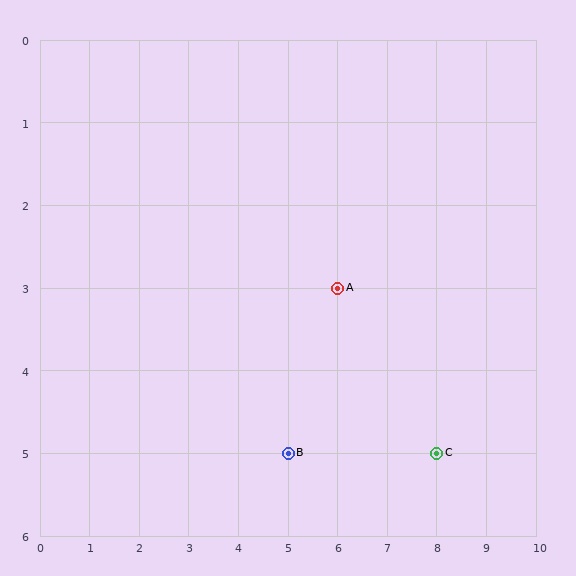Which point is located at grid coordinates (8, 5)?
Point C is at (8, 5).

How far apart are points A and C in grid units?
Points A and C are 2 columns and 2 rows apart (about 2.8 grid units diagonally).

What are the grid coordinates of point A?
Point A is at grid coordinates (6, 3).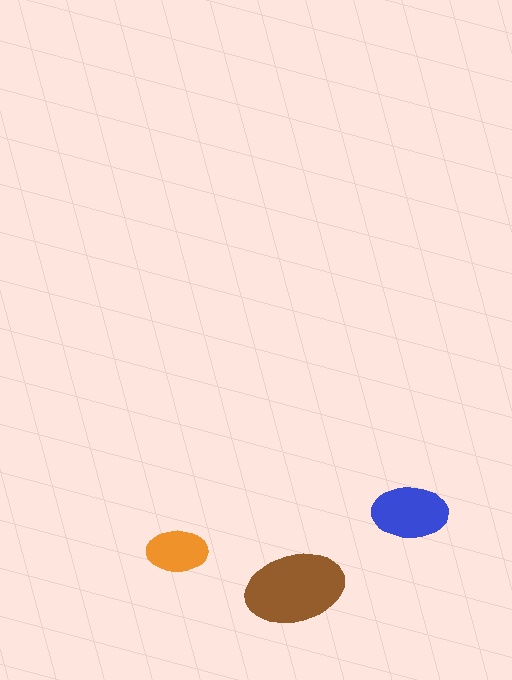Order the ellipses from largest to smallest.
the brown one, the blue one, the orange one.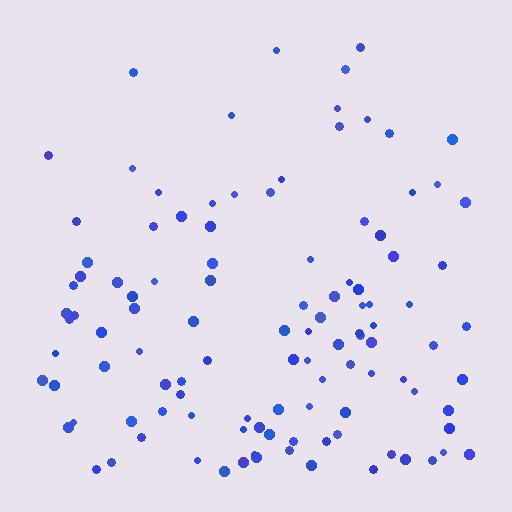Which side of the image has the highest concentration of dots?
The bottom.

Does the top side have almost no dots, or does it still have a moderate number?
Still a moderate number, just noticeably fewer than the bottom.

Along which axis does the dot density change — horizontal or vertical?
Vertical.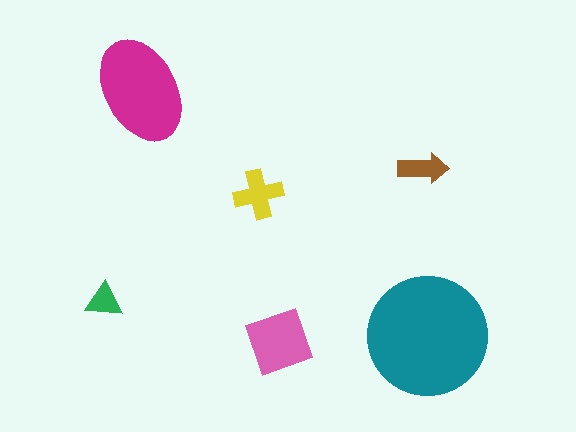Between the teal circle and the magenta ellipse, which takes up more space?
The teal circle.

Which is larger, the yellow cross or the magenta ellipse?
The magenta ellipse.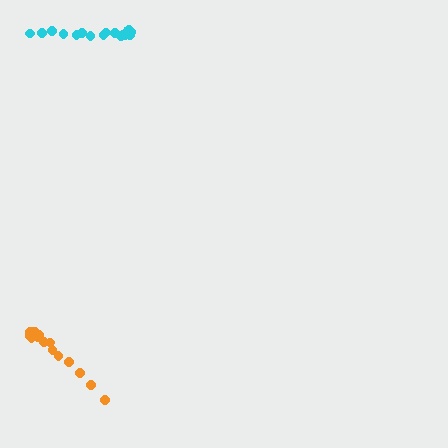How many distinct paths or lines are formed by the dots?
There are 2 distinct paths.